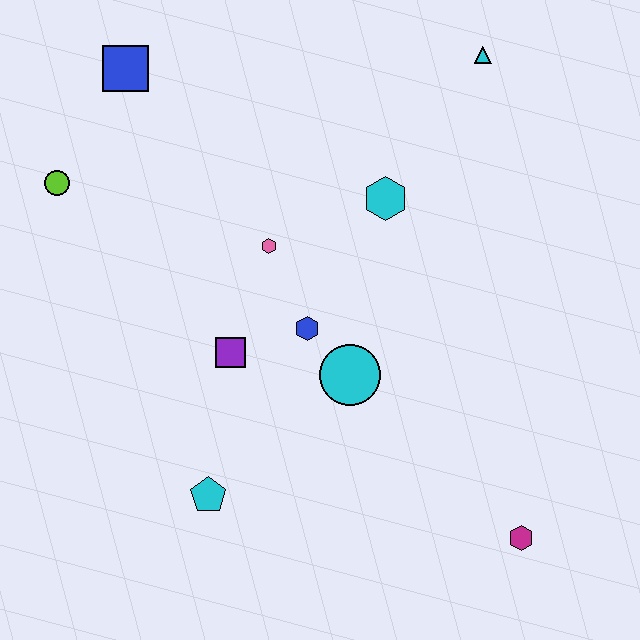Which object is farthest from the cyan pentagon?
The cyan triangle is farthest from the cyan pentagon.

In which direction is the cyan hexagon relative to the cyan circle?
The cyan hexagon is above the cyan circle.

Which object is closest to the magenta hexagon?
The cyan circle is closest to the magenta hexagon.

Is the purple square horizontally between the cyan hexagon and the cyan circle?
No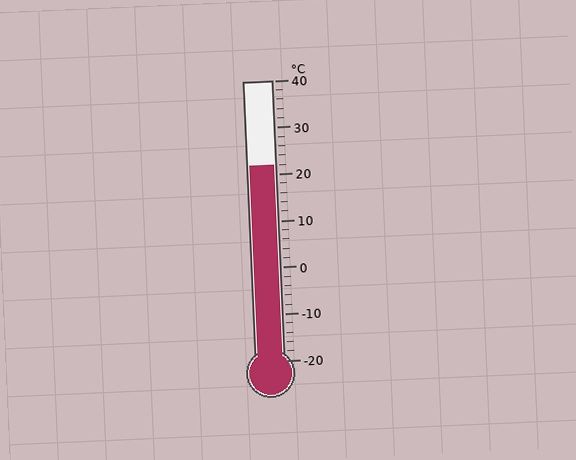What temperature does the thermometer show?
The thermometer shows approximately 22°C.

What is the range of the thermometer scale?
The thermometer scale ranges from -20°C to 40°C.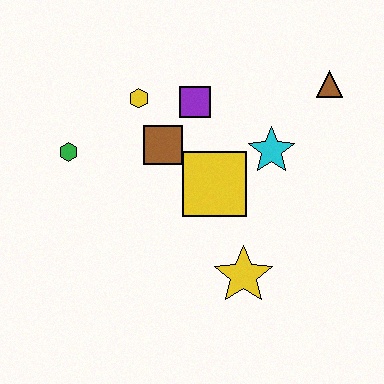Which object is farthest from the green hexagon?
The brown triangle is farthest from the green hexagon.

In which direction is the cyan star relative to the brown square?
The cyan star is to the right of the brown square.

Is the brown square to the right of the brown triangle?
No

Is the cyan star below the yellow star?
No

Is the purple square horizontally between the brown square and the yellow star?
Yes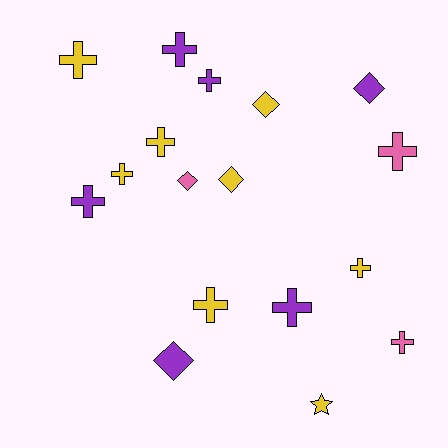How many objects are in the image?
There are 17 objects.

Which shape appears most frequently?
Cross, with 11 objects.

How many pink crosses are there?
There are 2 pink crosses.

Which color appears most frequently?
Yellow, with 8 objects.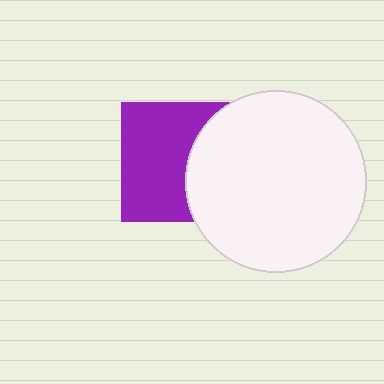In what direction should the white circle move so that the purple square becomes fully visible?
The white circle should move right. That is the shortest direction to clear the overlap and leave the purple square fully visible.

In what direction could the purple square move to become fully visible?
The purple square could move left. That would shift it out from behind the white circle entirely.